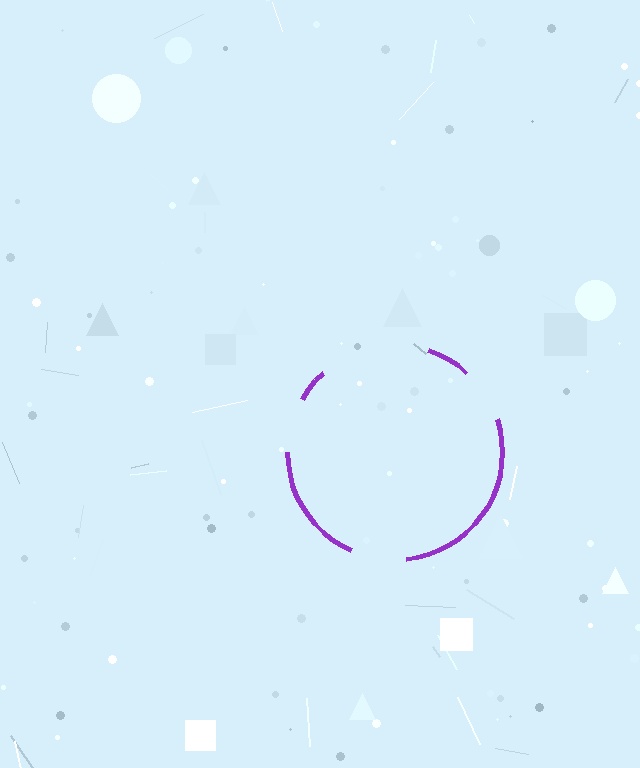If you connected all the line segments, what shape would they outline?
They would outline a circle.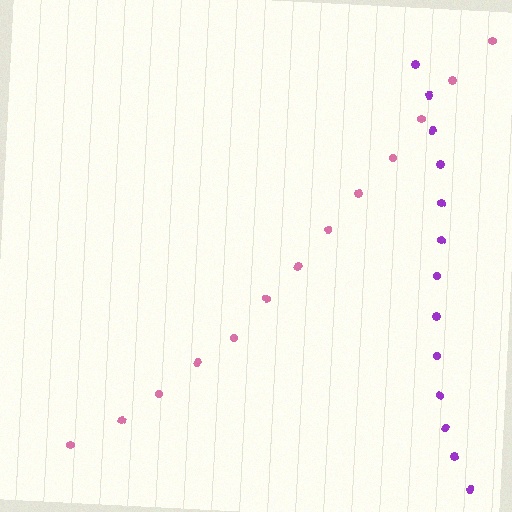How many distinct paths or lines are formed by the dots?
There are 2 distinct paths.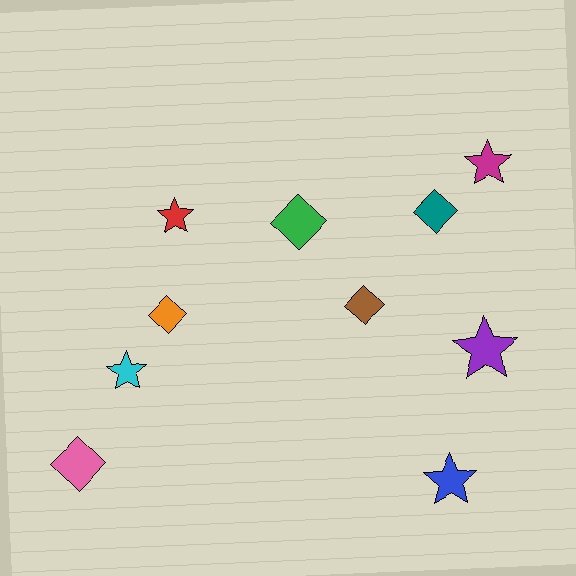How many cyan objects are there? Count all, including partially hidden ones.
There is 1 cyan object.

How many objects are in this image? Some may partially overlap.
There are 10 objects.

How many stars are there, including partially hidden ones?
There are 5 stars.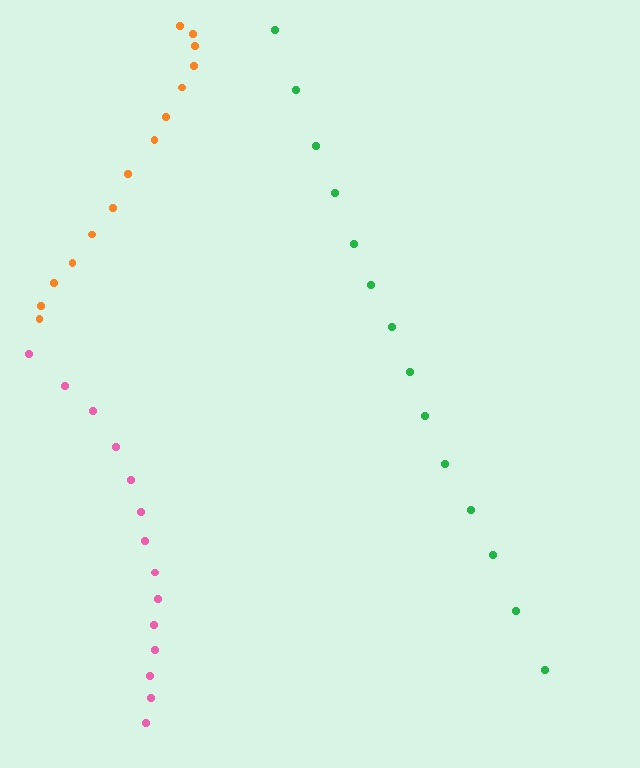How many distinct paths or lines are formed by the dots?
There are 3 distinct paths.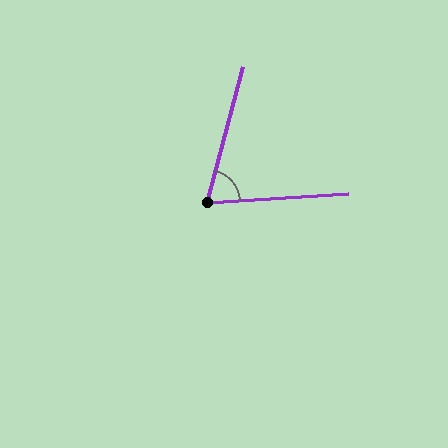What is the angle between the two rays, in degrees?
Approximately 72 degrees.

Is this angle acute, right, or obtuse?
It is acute.